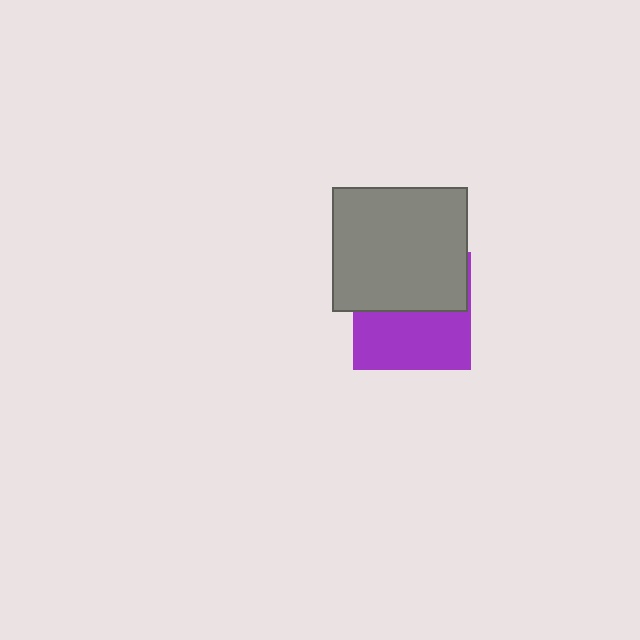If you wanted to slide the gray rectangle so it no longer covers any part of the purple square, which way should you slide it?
Slide it up — that is the most direct way to separate the two shapes.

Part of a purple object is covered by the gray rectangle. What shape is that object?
It is a square.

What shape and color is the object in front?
The object in front is a gray rectangle.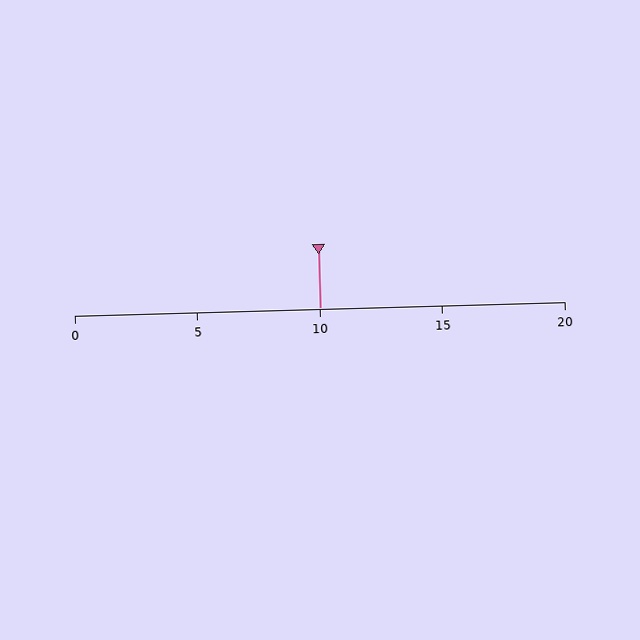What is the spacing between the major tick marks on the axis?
The major ticks are spaced 5 apart.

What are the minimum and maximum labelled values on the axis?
The axis runs from 0 to 20.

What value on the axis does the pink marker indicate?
The marker indicates approximately 10.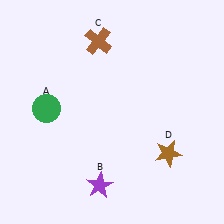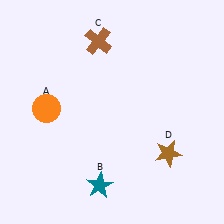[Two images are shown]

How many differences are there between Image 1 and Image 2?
There are 2 differences between the two images.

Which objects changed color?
A changed from green to orange. B changed from purple to teal.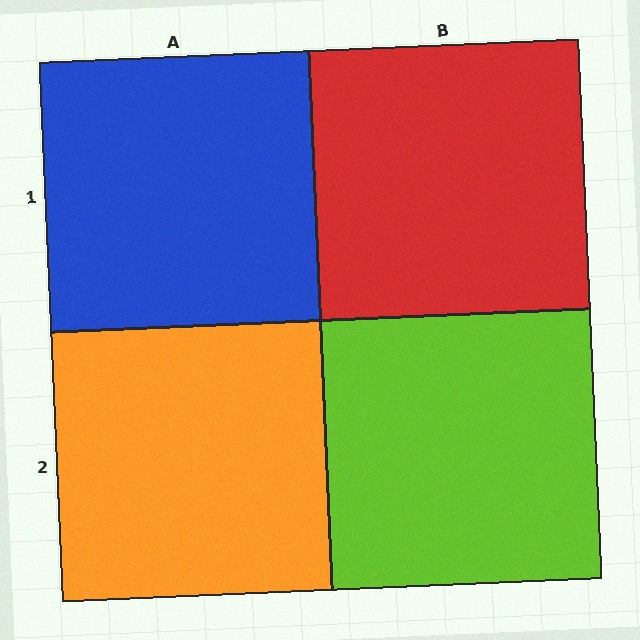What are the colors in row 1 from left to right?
Blue, red.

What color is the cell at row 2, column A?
Orange.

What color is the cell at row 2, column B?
Lime.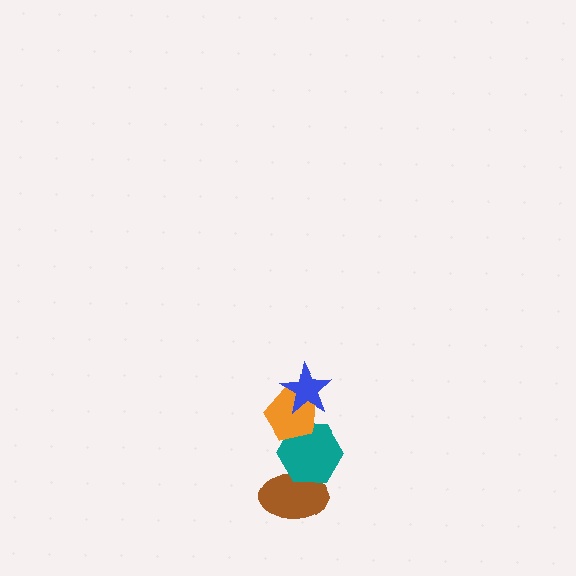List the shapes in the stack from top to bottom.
From top to bottom: the blue star, the orange pentagon, the teal hexagon, the brown ellipse.